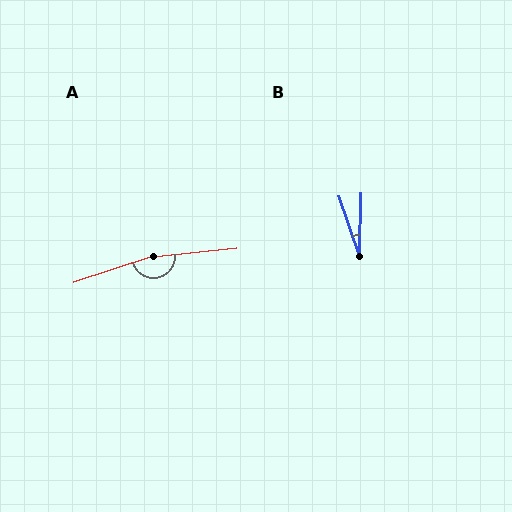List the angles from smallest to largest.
B (20°), A (167°).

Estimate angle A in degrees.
Approximately 167 degrees.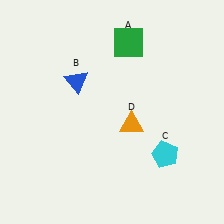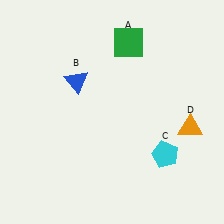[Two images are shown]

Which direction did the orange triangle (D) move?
The orange triangle (D) moved right.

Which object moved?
The orange triangle (D) moved right.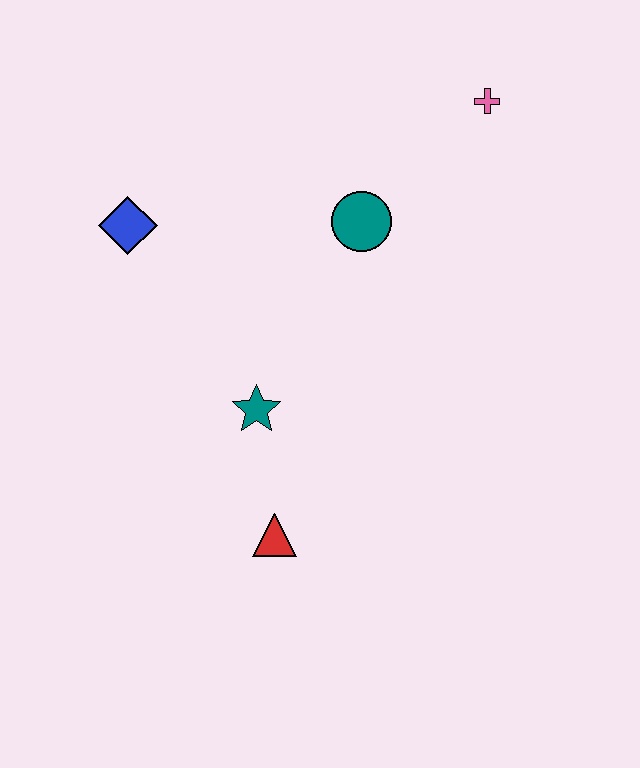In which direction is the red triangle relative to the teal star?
The red triangle is below the teal star.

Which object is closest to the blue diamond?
The teal star is closest to the blue diamond.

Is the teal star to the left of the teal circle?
Yes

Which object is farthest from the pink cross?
The red triangle is farthest from the pink cross.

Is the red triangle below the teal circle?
Yes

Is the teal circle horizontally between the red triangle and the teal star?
No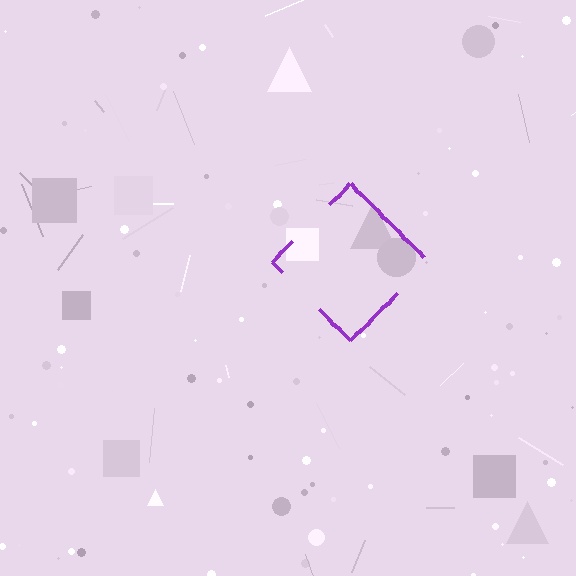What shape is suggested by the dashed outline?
The dashed outline suggests a diamond.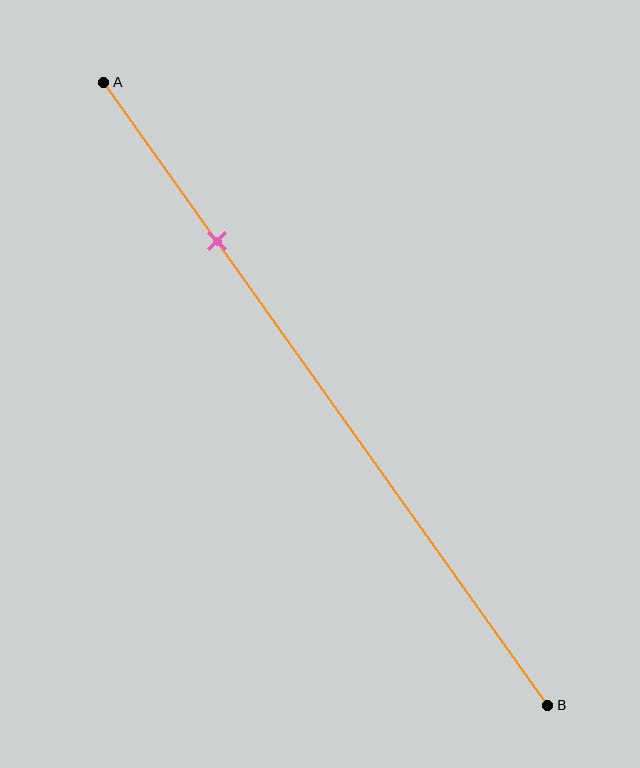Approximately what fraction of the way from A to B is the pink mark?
The pink mark is approximately 25% of the way from A to B.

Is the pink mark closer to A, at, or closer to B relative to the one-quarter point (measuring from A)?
The pink mark is approximately at the one-quarter point of segment AB.